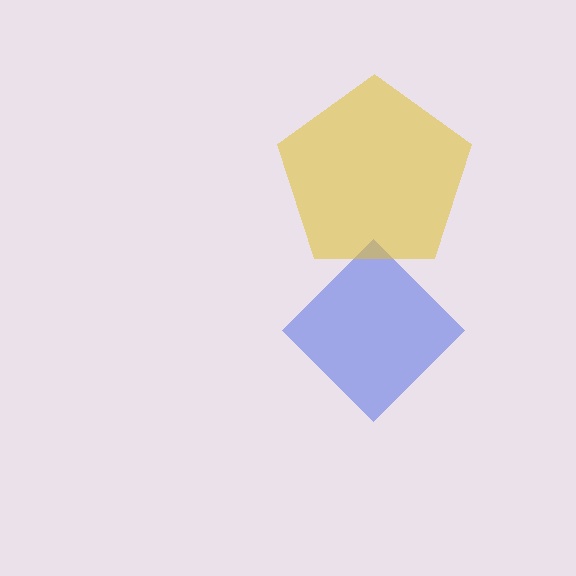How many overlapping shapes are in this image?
There are 2 overlapping shapes in the image.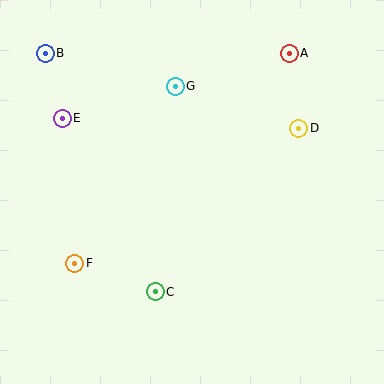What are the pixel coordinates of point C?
Point C is at (155, 292).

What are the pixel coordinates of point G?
Point G is at (175, 86).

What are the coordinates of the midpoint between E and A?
The midpoint between E and A is at (176, 86).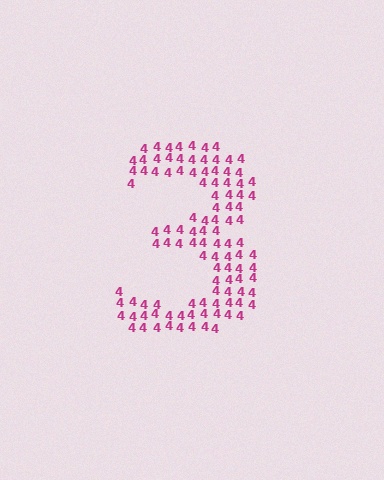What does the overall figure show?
The overall figure shows the digit 3.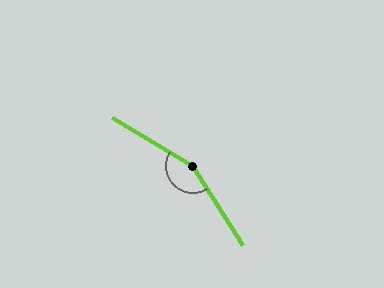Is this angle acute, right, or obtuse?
It is obtuse.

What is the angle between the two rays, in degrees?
Approximately 153 degrees.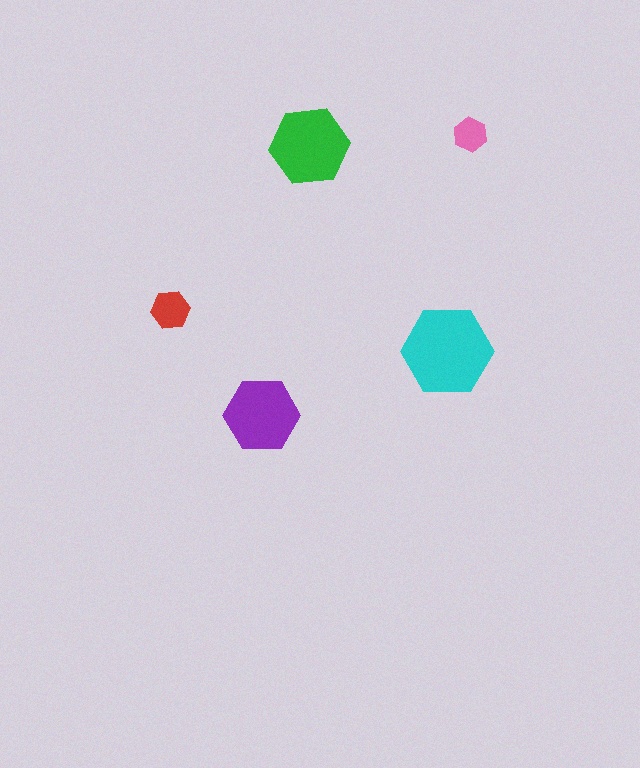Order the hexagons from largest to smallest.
the cyan one, the green one, the purple one, the red one, the pink one.